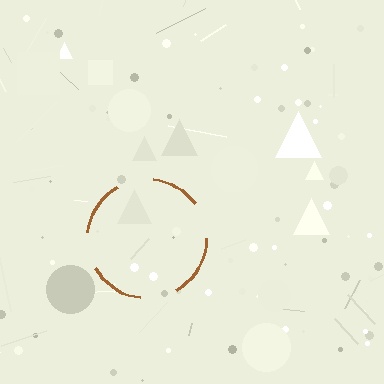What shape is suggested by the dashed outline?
The dashed outline suggests a circle.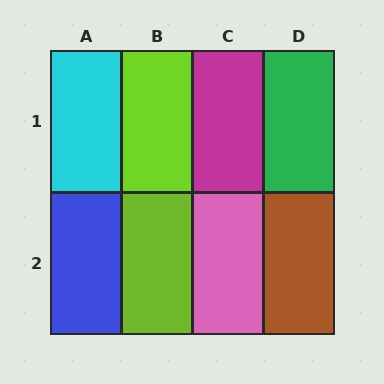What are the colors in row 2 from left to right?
Blue, lime, pink, brown.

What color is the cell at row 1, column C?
Magenta.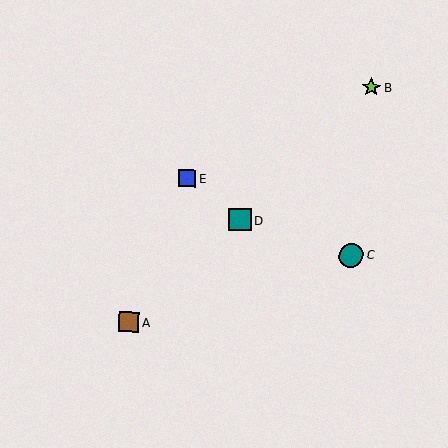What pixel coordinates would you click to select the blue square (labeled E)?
Click at (187, 178) to select the blue square E.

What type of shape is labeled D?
Shape D is a teal square.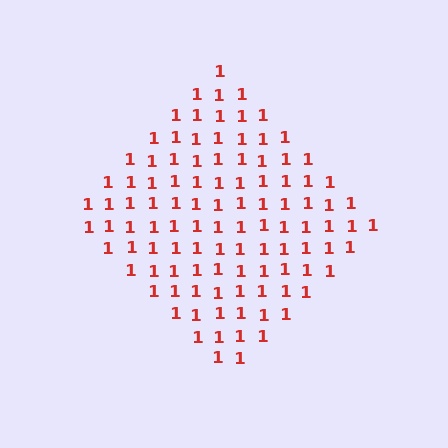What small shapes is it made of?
It is made of small digit 1's.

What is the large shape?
The large shape is a diamond.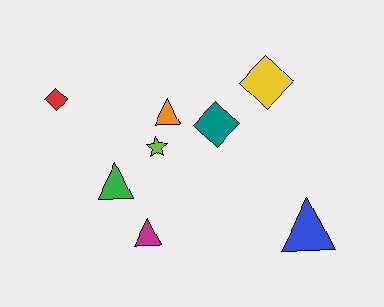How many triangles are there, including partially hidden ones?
There are 4 triangles.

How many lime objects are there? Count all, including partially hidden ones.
There is 1 lime object.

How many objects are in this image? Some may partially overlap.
There are 8 objects.